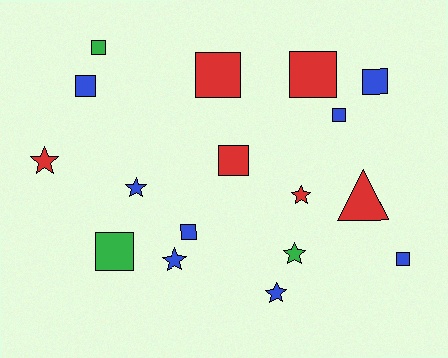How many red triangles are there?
There is 1 red triangle.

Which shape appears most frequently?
Square, with 10 objects.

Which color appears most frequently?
Blue, with 8 objects.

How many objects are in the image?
There are 17 objects.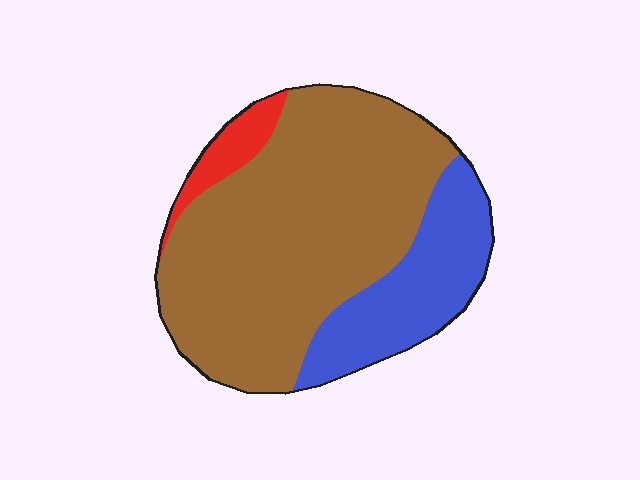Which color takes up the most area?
Brown, at roughly 70%.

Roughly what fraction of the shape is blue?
Blue covers about 25% of the shape.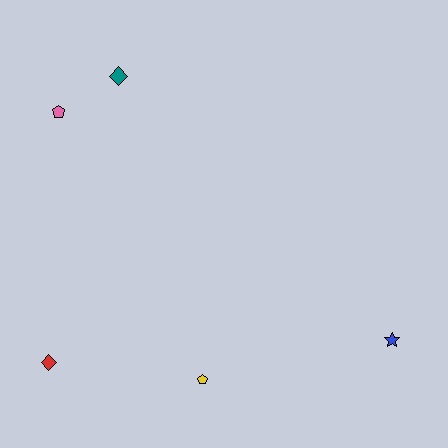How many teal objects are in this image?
There is 1 teal object.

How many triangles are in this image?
There are no triangles.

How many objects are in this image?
There are 5 objects.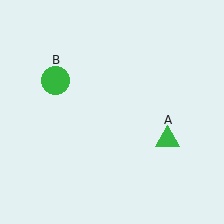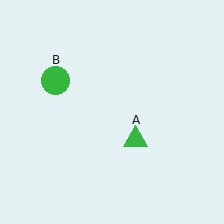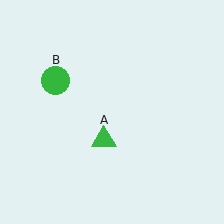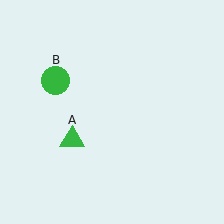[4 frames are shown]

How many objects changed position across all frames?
1 object changed position: green triangle (object A).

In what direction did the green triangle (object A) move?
The green triangle (object A) moved left.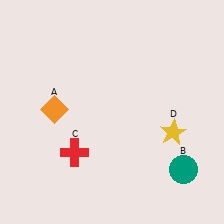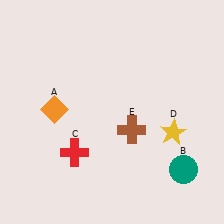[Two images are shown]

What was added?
A brown cross (E) was added in Image 2.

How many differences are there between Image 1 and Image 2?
There is 1 difference between the two images.